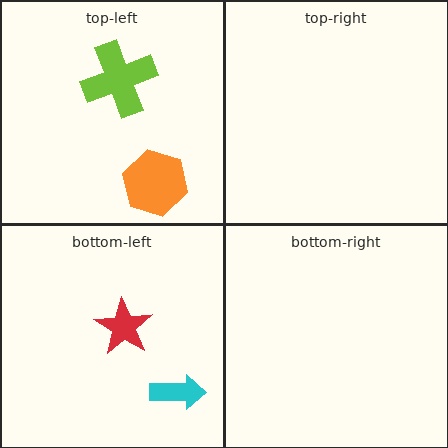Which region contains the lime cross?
The top-left region.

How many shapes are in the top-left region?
2.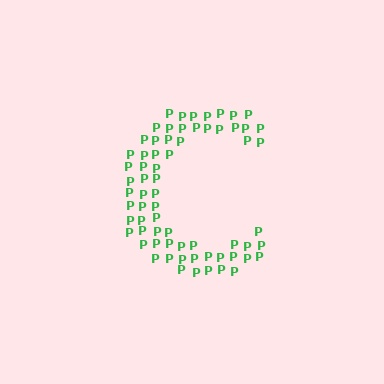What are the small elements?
The small elements are letter P's.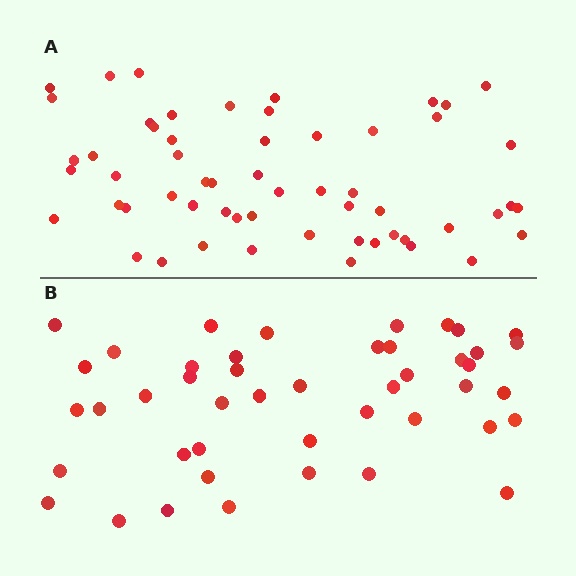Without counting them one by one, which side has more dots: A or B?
Region A (the top region) has more dots.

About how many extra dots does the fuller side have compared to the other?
Region A has roughly 12 or so more dots than region B.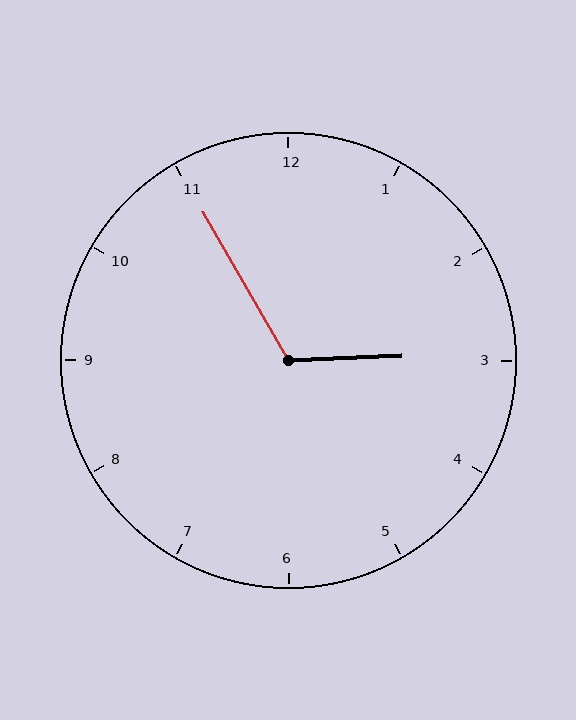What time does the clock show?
2:55.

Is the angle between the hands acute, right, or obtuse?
It is obtuse.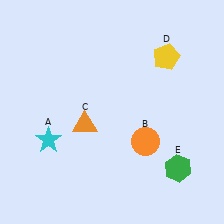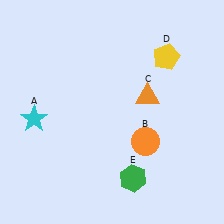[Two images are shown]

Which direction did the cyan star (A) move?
The cyan star (A) moved up.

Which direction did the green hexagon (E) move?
The green hexagon (E) moved left.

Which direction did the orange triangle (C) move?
The orange triangle (C) moved right.